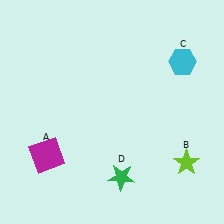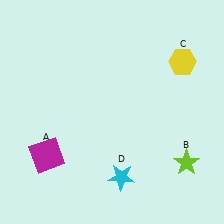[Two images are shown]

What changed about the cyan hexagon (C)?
In Image 1, C is cyan. In Image 2, it changed to yellow.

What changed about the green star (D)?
In Image 1, D is green. In Image 2, it changed to cyan.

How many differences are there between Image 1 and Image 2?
There are 2 differences between the two images.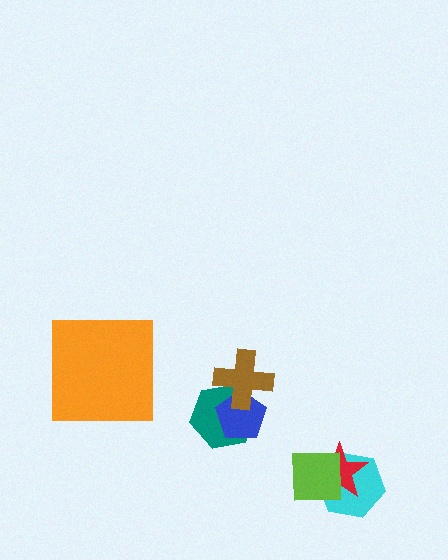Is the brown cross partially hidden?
No, no other shape covers it.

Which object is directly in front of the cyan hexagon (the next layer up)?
The red star is directly in front of the cyan hexagon.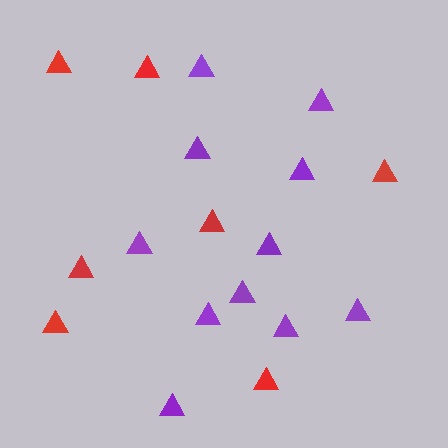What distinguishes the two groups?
There are 2 groups: one group of red triangles (7) and one group of purple triangles (11).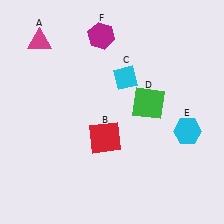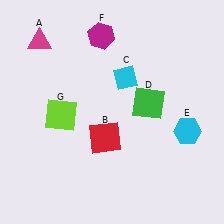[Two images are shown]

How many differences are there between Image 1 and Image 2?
There is 1 difference between the two images.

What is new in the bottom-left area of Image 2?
A lime square (G) was added in the bottom-left area of Image 2.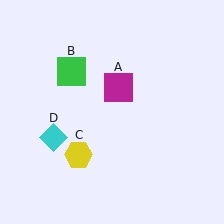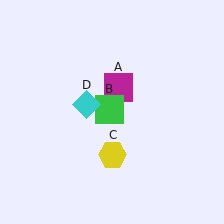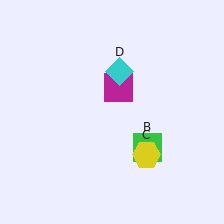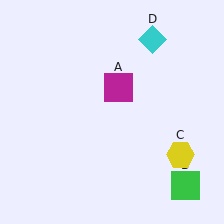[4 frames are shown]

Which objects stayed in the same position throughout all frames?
Magenta square (object A) remained stationary.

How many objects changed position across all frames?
3 objects changed position: green square (object B), yellow hexagon (object C), cyan diamond (object D).